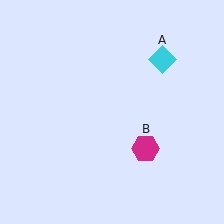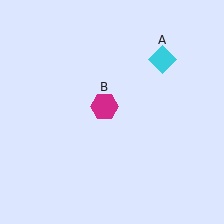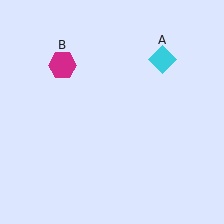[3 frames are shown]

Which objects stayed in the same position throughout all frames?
Cyan diamond (object A) remained stationary.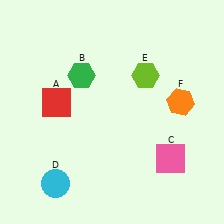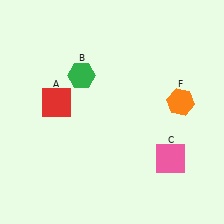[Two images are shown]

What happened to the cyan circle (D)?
The cyan circle (D) was removed in Image 2. It was in the bottom-left area of Image 1.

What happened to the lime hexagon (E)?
The lime hexagon (E) was removed in Image 2. It was in the top-right area of Image 1.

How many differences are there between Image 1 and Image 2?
There are 2 differences between the two images.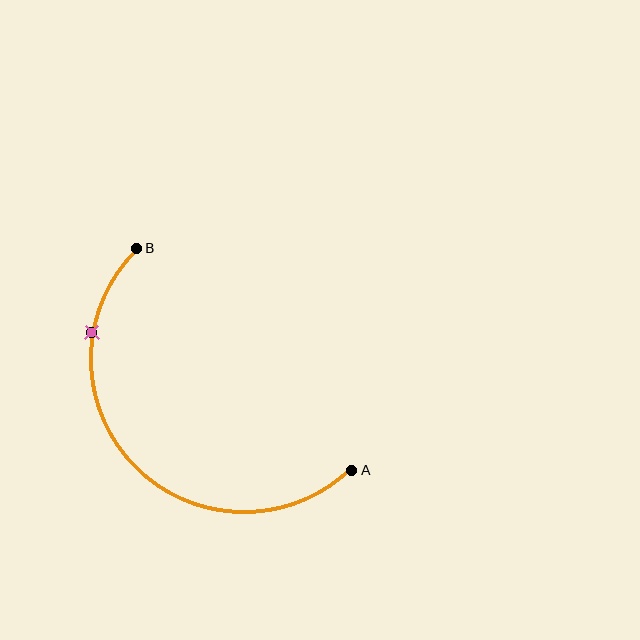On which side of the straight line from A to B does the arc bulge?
The arc bulges below and to the left of the straight line connecting A and B.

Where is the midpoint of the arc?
The arc midpoint is the point on the curve farthest from the straight line joining A and B. It sits below and to the left of that line.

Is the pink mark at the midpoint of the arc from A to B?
No. The pink mark lies on the arc but is closer to endpoint B. The arc midpoint would be at the point on the curve equidistant along the arc from both A and B.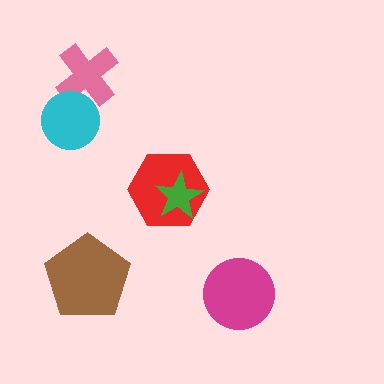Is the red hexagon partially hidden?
Yes, it is partially covered by another shape.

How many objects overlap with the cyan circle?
1 object overlaps with the cyan circle.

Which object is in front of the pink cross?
The cyan circle is in front of the pink cross.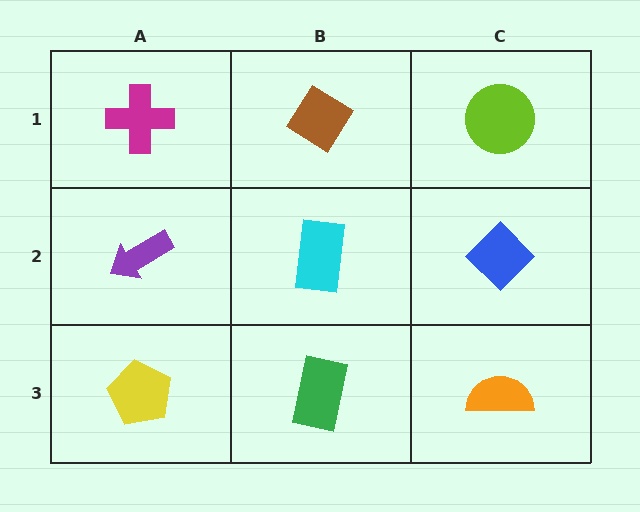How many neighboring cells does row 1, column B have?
3.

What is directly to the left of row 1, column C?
A brown diamond.